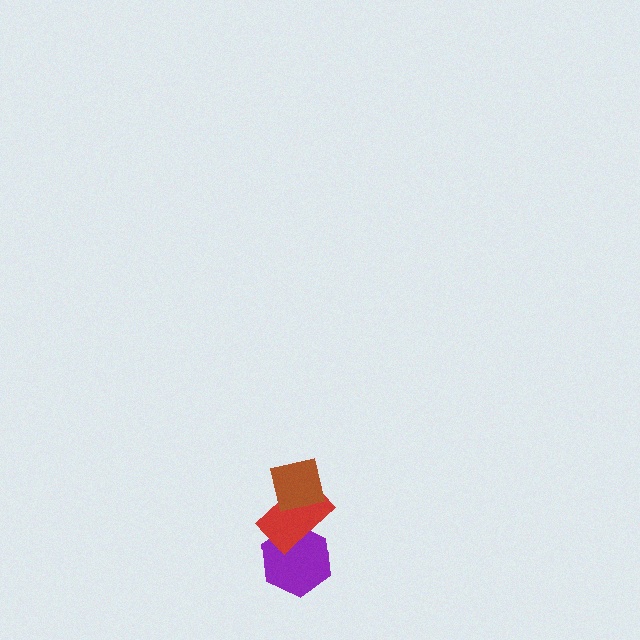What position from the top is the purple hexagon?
The purple hexagon is 3rd from the top.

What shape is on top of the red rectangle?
The brown square is on top of the red rectangle.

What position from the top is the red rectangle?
The red rectangle is 2nd from the top.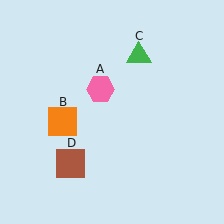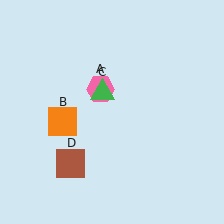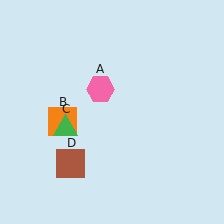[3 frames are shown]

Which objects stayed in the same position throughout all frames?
Pink hexagon (object A) and orange square (object B) and brown square (object D) remained stationary.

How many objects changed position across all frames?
1 object changed position: green triangle (object C).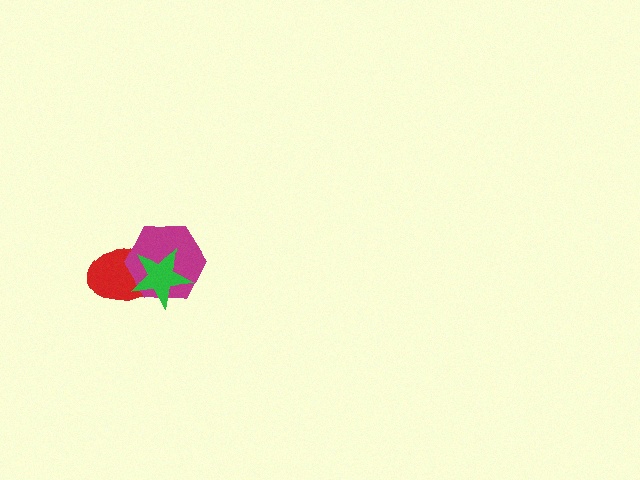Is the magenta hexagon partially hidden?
Yes, it is partially covered by another shape.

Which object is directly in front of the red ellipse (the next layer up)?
The magenta hexagon is directly in front of the red ellipse.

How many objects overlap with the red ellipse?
2 objects overlap with the red ellipse.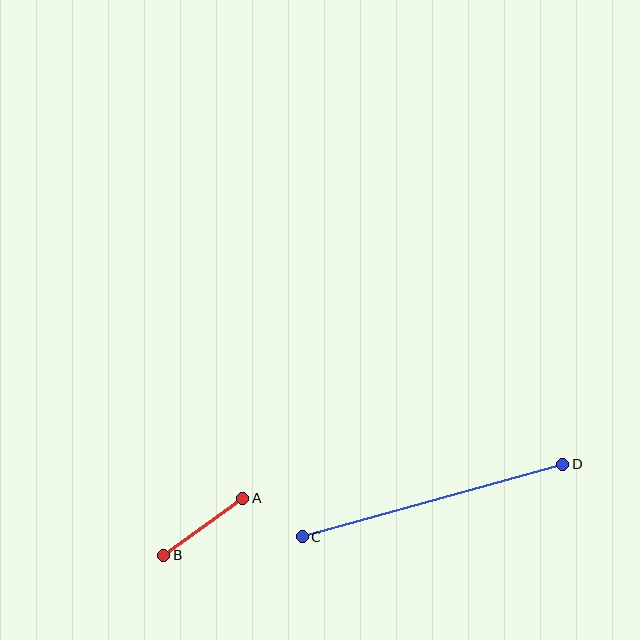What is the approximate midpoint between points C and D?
The midpoint is at approximately (433, 500) pixels.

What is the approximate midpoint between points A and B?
The midpoint is at approximately (203, 527) pixels.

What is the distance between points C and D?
The distance is approximately 270 pixels.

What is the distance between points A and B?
The distance is approximately 98 pixels.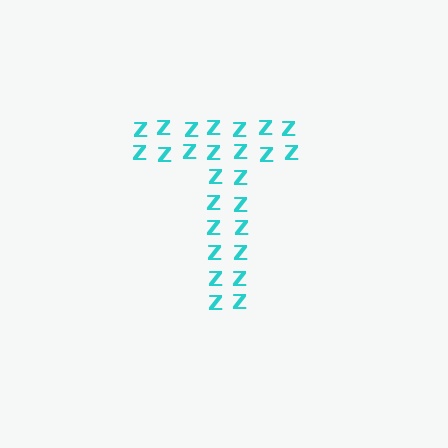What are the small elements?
The small elements are letter Z's.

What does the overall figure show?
The overall figure shows the letter T.